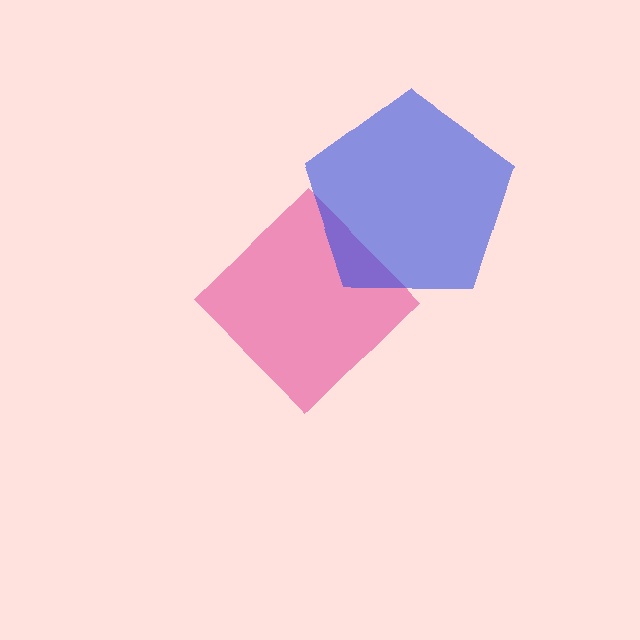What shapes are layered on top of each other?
The layered shapes are: a pink diamond, a blue pentagon.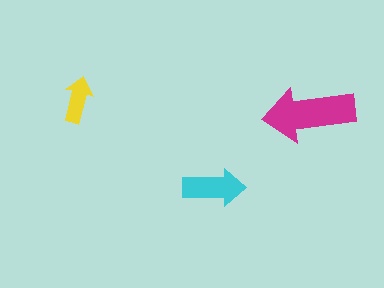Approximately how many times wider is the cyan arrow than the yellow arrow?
About 1.5 times wider.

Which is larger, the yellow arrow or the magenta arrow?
The magenta one.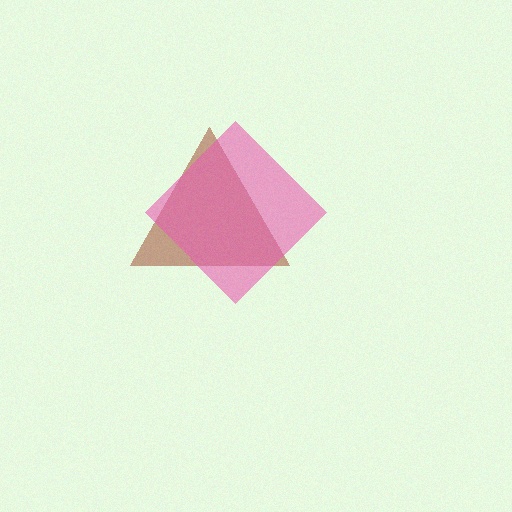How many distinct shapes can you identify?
There are 2 distinct shapes: a brown triangle, a pink diamond.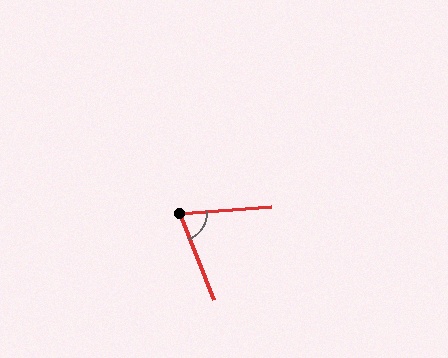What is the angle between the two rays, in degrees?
Approximately 72 degrees.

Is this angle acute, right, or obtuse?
It is acute.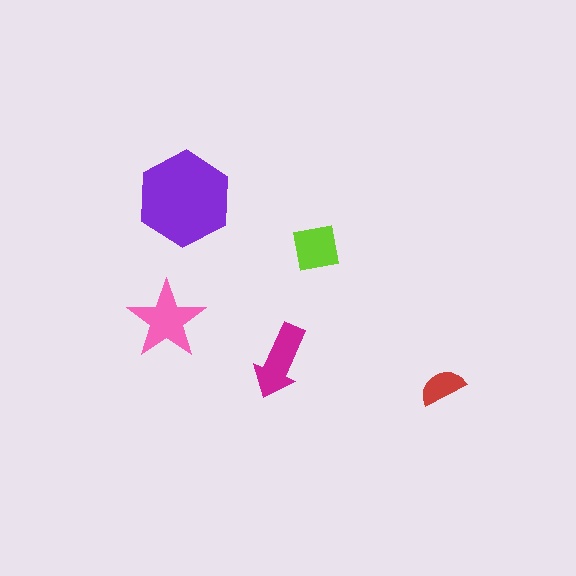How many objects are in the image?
There are 5 objects in the image.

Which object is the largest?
The purple hexagon.